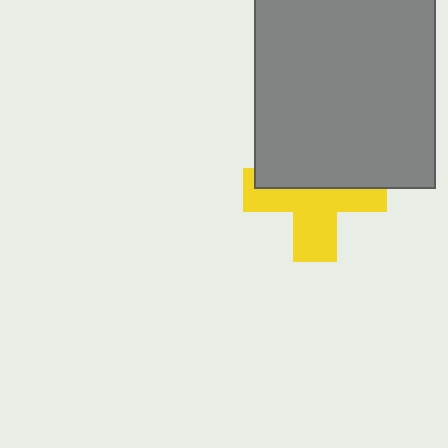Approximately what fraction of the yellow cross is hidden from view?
Roughly 48% of the yellow cross is hidden behind the gray rectangle.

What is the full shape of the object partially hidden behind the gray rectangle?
The partially hidden object is a yellow cross.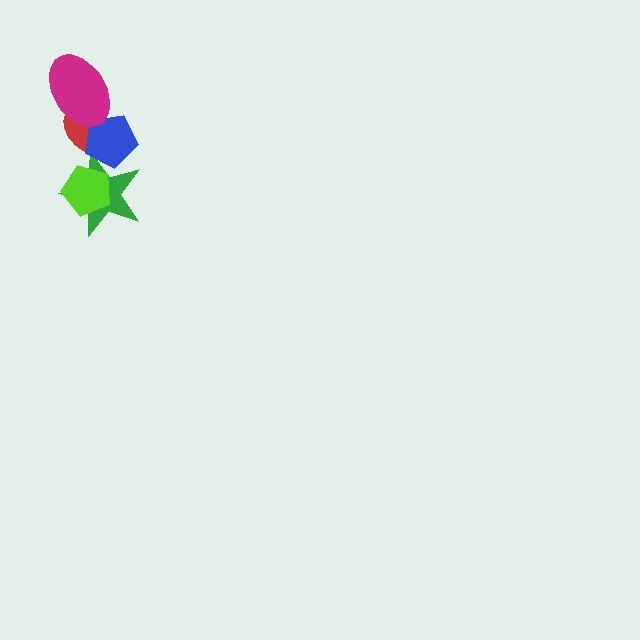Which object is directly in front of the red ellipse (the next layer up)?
The green star is directly in front of the red ellipse.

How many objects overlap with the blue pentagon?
3 objects overlap with the blue pentagon.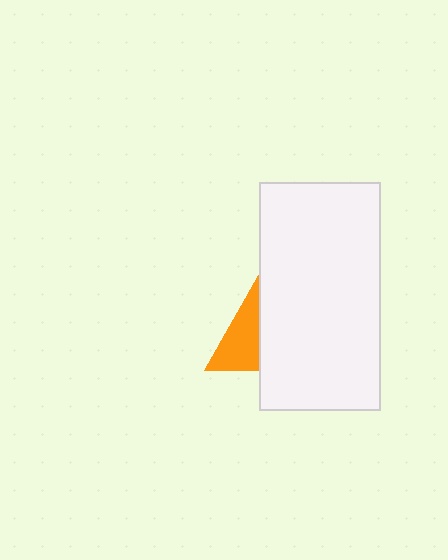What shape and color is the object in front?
The object in front is a white rectangle.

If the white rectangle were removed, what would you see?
You would see the complete orange triangle.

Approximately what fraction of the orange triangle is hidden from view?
Roughly 55% of the orange triangle is hidden behind the white rectangle.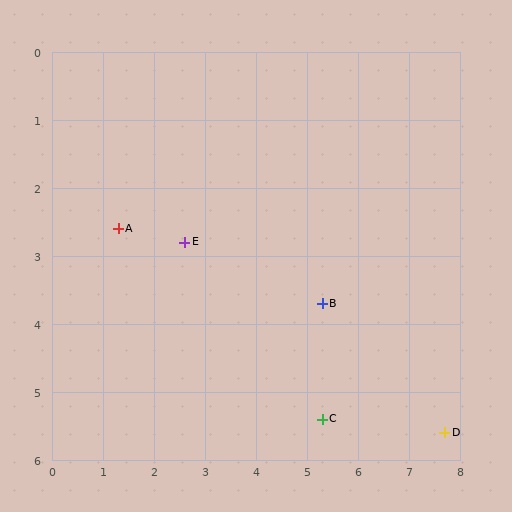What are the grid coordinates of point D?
Point D is at approximately (7.7, 5.6).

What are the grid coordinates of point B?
Point B is at approximately (5.3, 3.7).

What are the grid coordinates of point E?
Point E is at approximately (2.6, 2.8).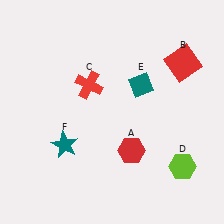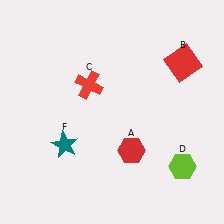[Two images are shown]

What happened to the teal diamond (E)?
The teal diamond (E) was removed in Image 2. It was in the top-right area of Image 1.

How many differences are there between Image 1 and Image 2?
There is 1 difference between the two images.